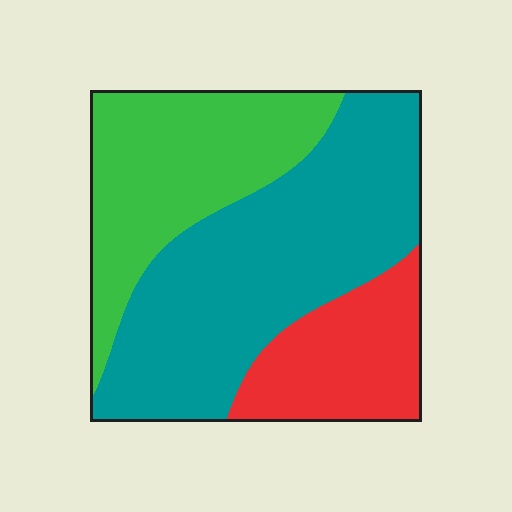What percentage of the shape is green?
Green takes up between a sixth and a third of the shape.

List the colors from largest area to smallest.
From largest to smallest: teal, green, red.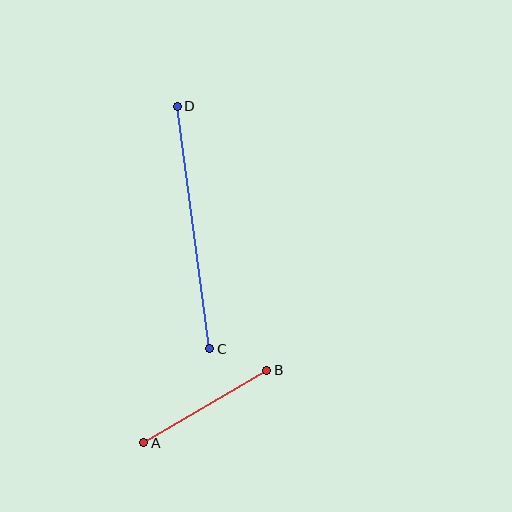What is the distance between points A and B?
The distance is approximately 143 pixels.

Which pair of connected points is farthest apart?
Points C and D are farthest apart.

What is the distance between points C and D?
The distance is approximately 244 pixels.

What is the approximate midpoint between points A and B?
The midpoint is at approximately (205, 407) pixels.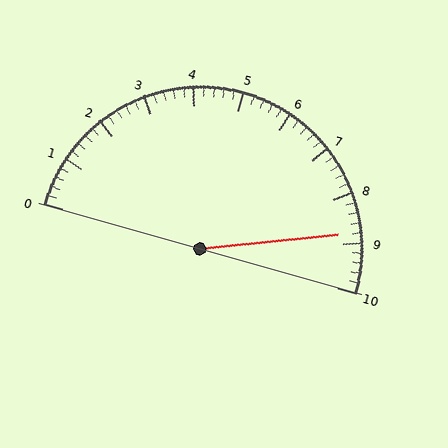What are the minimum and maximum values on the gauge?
The gauge ranges from 0 to 10.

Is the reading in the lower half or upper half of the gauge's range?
The reading is in the upper half of the range (0 to 10).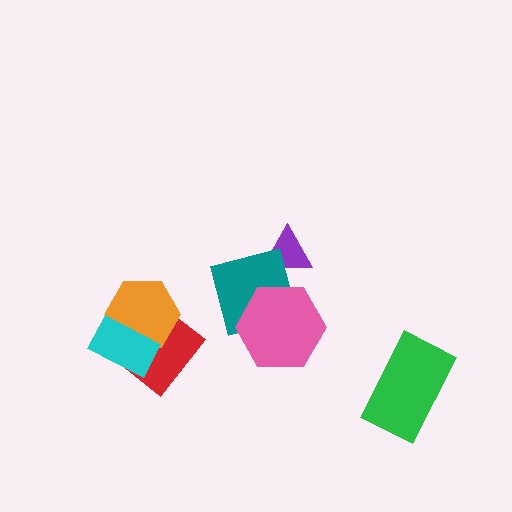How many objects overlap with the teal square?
2 objects overlap with the teal square.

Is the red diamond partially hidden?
Yes, it is partially covered by another shape.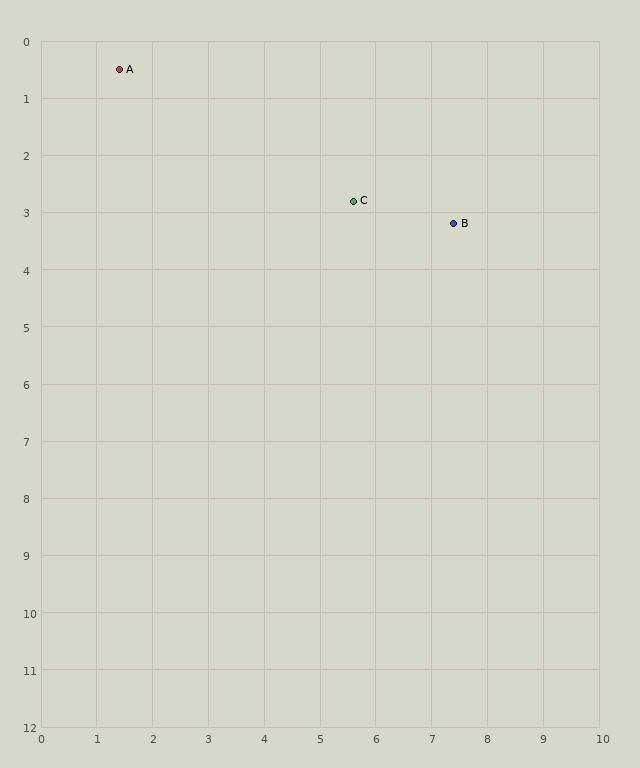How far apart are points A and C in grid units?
Points A and C are about 4.8 grid units apart.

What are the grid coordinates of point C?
Point C is at approximately (5.6, 2.8).